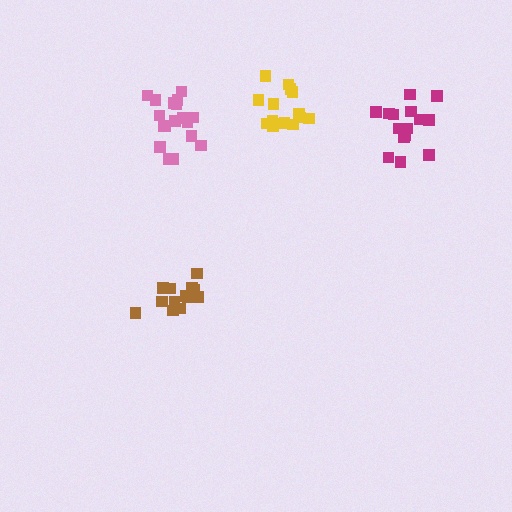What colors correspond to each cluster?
The clusters are colored: brown, pink, magenta, yellow.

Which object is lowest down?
The brown cluster is bottommost.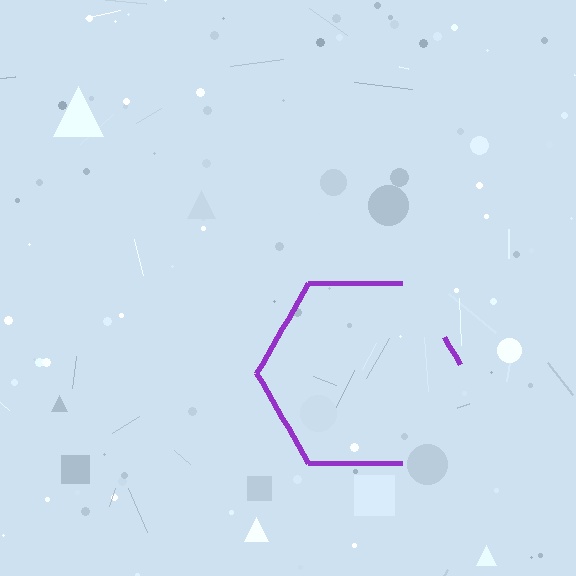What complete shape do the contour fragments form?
The contour fragments form a hexagon.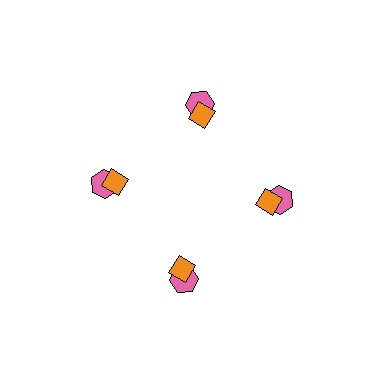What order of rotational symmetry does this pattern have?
This pattern has 4-fold rotational symmetry.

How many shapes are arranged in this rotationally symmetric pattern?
There are 8 shapes, arranged in 4 groups of 2.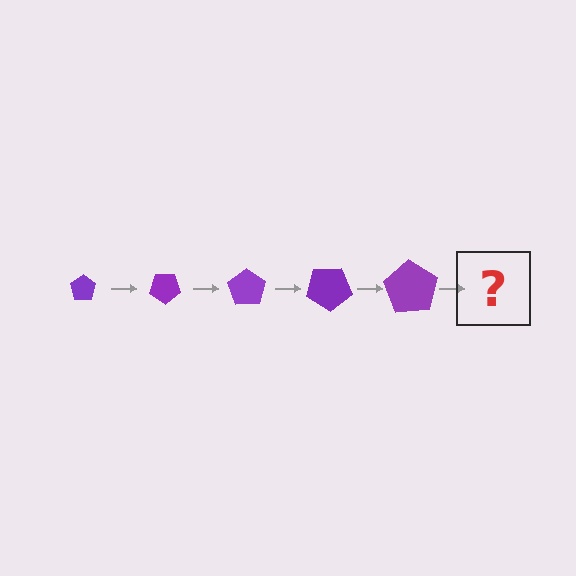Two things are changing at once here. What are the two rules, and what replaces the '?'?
The two rules are that the pentagon grows larger each step and it rotates 35 degrees each step. The '?' should be a pentagon, larger than the previous one and rotated 175 degrees from the start.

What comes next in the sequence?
The next element should be a pentagon, larger than the previous one and rotated 175 degrees from the start.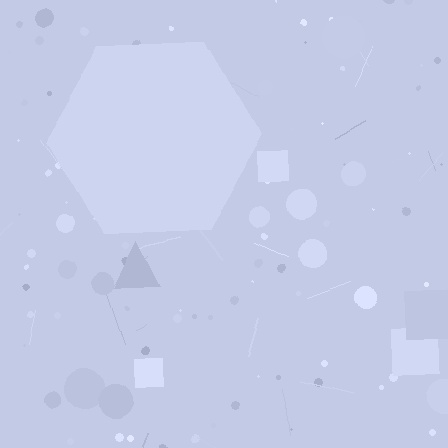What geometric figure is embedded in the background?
A hexagon is embedded in the background.